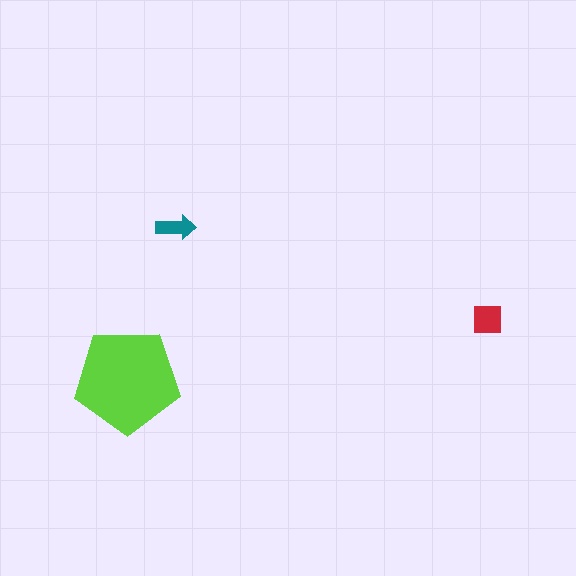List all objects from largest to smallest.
The lime pentagon, the red square, the teal arrow.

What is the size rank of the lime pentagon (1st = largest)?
1st.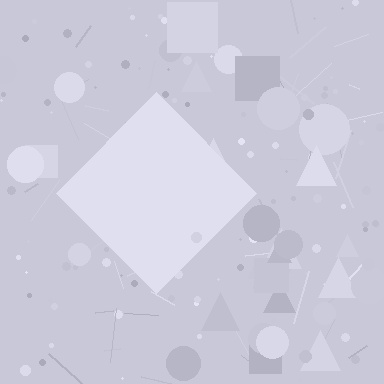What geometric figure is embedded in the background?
A diamond is embedded in the background.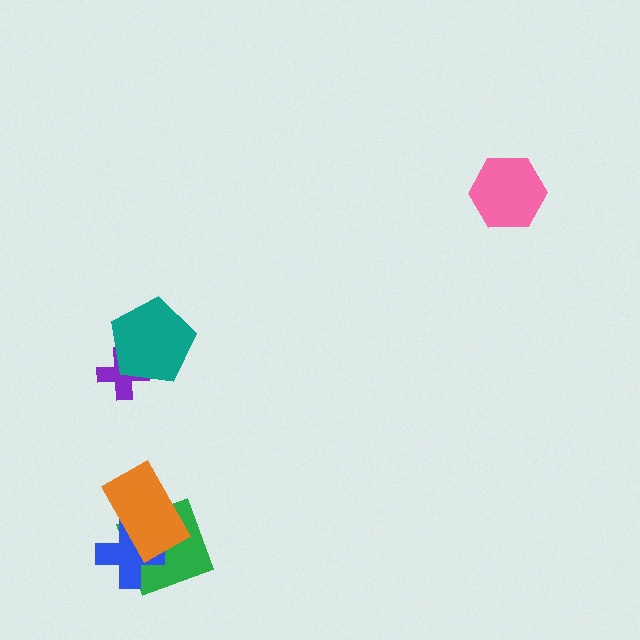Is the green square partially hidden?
Yes, it is partially covered by another shape.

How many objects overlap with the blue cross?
2 objects overlap with the blue cross.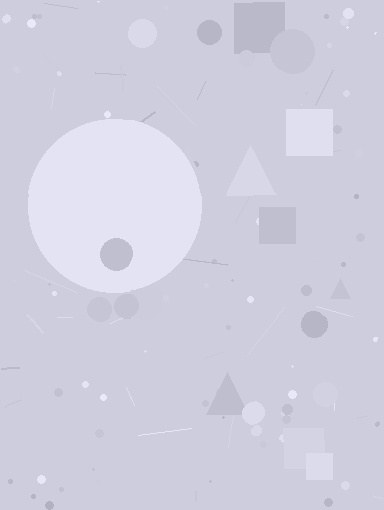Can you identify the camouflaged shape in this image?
The camouflaged shape is a circle.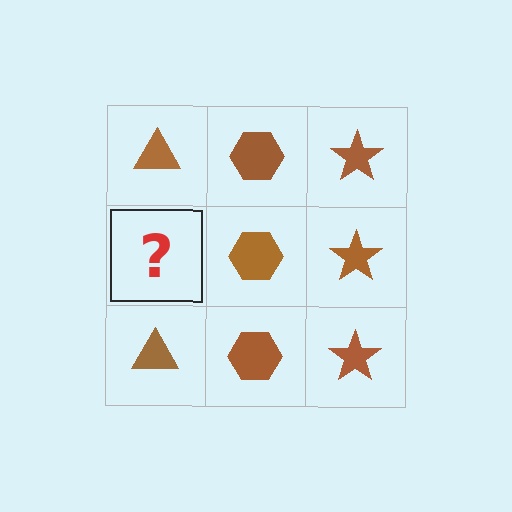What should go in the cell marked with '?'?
The missing cell should contain a brown triangle.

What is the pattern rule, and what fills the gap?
The rule is that each column has a consistent shape. The gap should be filled with a brown triangle.